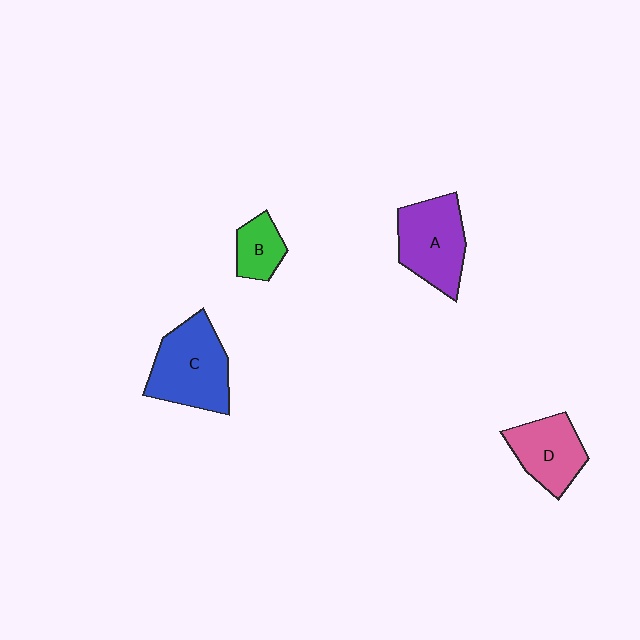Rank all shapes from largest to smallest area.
From largest to smallest: C (blue), A (purple), D (pink), B (green).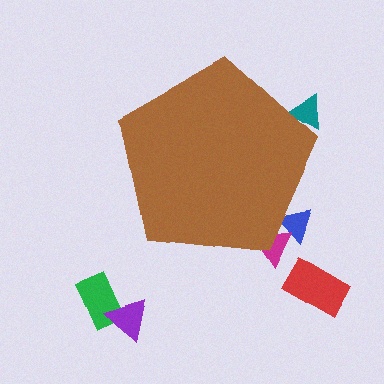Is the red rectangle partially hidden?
No, the red rectangle is fully visible.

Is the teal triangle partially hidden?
Yes, the teal triangle is partially hidden behind the brown pentagon.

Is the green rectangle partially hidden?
No, the green rectangle is fully visible.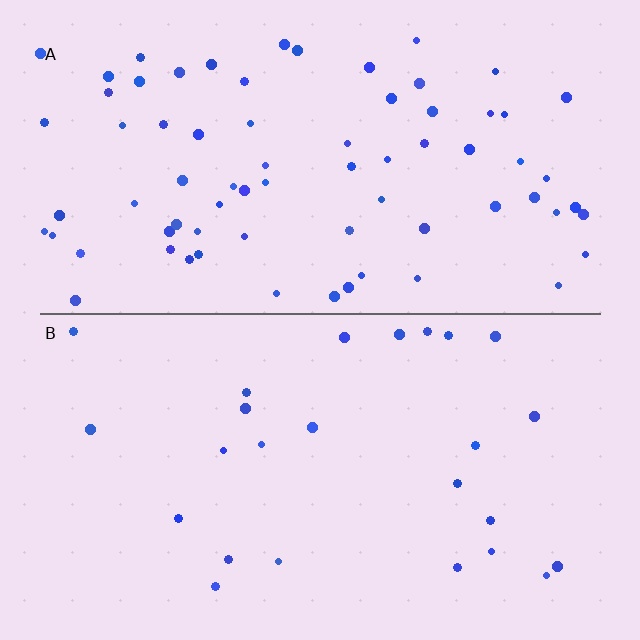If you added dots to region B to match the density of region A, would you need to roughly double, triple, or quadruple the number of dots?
Approximately triple.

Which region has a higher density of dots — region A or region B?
A (the top).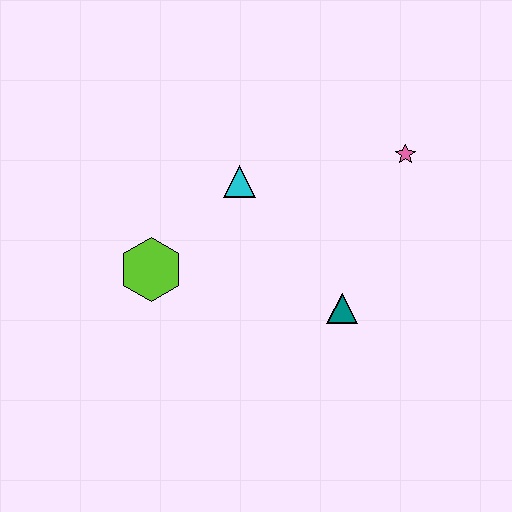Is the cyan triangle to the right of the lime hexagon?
Yes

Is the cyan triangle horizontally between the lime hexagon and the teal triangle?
Yes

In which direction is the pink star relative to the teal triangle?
The pink star is above the teal triangle.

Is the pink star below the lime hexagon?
No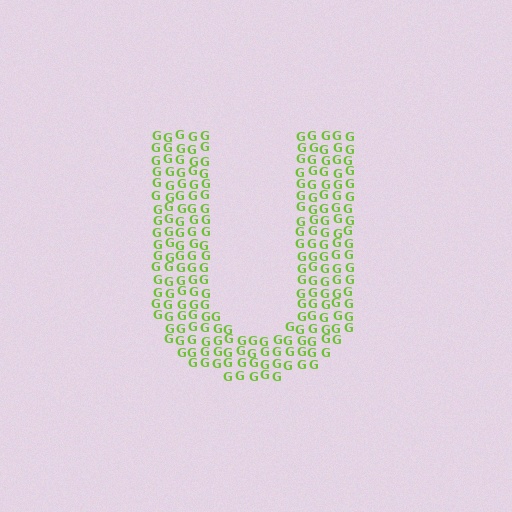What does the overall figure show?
The overall figure shows the letter U.